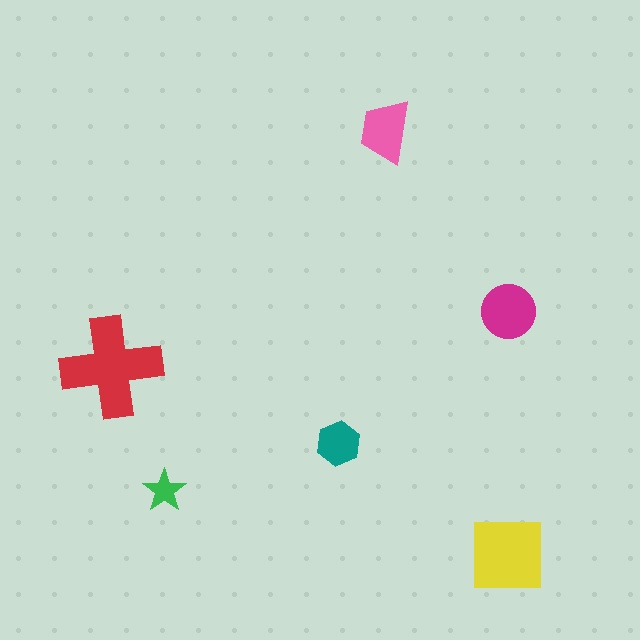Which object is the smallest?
The green star.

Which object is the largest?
The red cross.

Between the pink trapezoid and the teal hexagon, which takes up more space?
The pink trapezoid.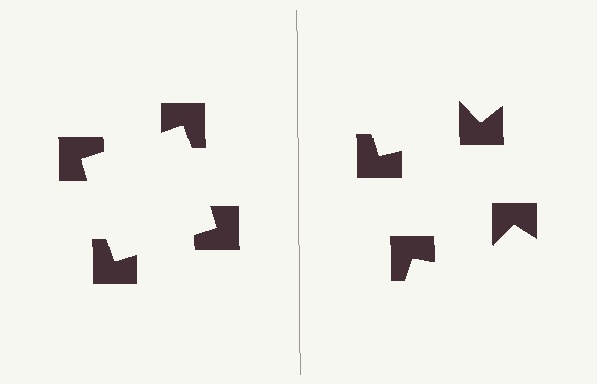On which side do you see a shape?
An illusory square appears on the left side. On the right side the wedge cuts are rotated, so no coherent shape forms.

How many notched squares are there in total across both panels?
8 — 4 on each side.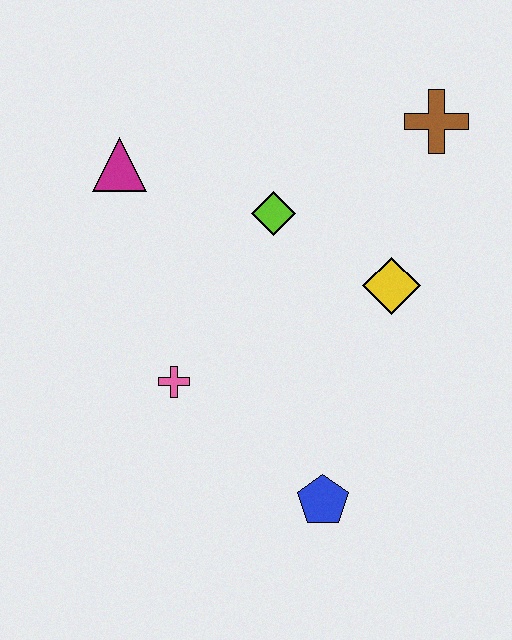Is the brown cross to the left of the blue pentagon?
No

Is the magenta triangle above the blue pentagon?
Yes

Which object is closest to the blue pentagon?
The pink cross is closest to the blue pentagon.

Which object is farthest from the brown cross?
The blue pentagon is farthest from the brown cross.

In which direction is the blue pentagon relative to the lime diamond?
The blue pentagon is below the lime diamond.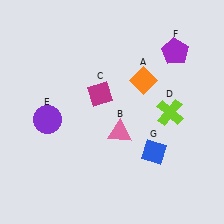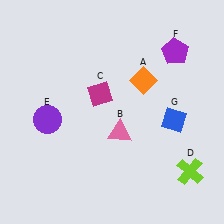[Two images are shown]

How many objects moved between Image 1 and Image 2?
2 objects moved between the two images.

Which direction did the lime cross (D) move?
The lime cross (D) moved down.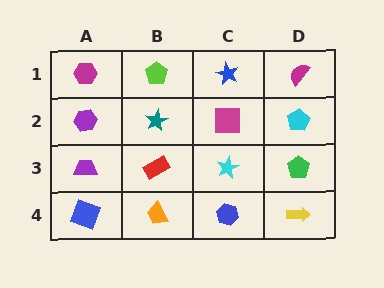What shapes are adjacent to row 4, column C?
A cyan star (row 3, column C), an orange trapezoid (row 4, column B), a yellow arrow (row 4, column D).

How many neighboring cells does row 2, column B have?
4.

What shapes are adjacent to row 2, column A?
A magenta hexagon (row 1, column A), a purple trapezoid (row 3, column A), a teal star (row 2, column B).